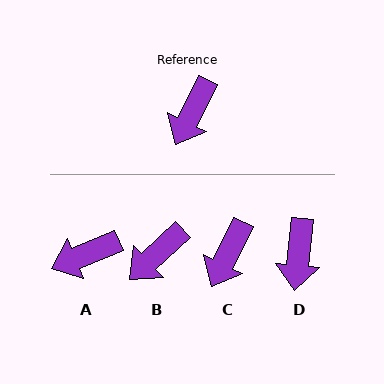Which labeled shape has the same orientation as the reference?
C.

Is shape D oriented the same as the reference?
No, it is off by about 21 degrees.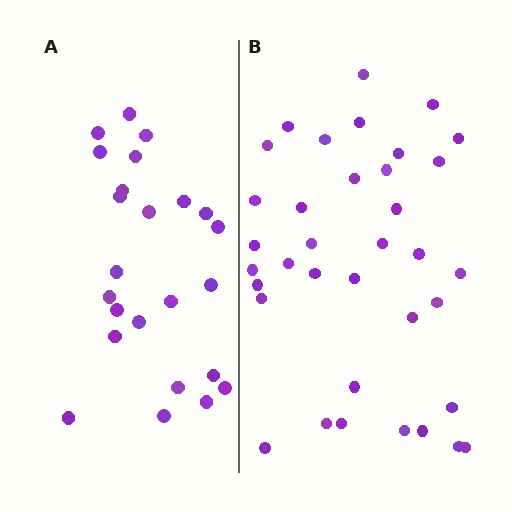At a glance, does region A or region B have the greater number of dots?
Region B (the right region) has more dots.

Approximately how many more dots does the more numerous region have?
Region B has roughly 12 or so more dots than region A.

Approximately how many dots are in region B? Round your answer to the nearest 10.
About 40 dots. (The exact count is 36, which rounds to 40.)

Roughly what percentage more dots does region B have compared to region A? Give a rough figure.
About 50% more.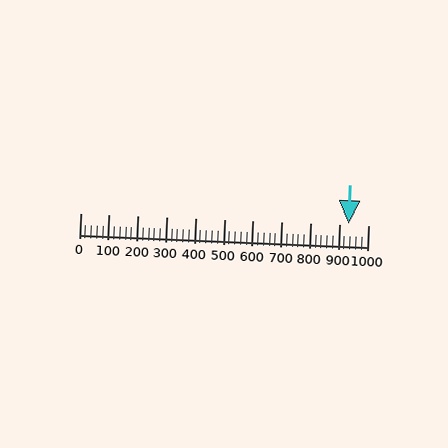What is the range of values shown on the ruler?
The ruler shows values from 0 to 1000.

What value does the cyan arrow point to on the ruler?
The cyan arrow points to approximately 932.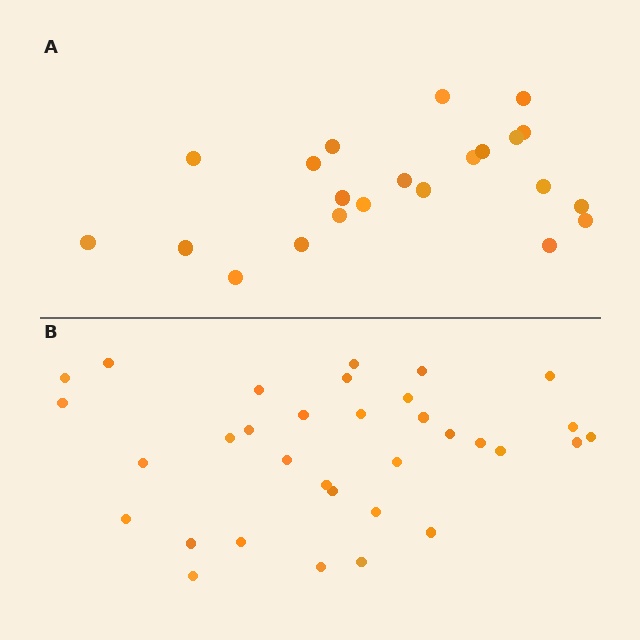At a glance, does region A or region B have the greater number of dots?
Region B (the bottom region) has more dots.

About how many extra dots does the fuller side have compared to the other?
Region B has roughly 12 or so more dots than region A.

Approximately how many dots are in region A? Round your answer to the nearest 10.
About 20 dots. (The exact count is 22, which rounds to 20.)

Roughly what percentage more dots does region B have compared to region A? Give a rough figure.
About 50% more.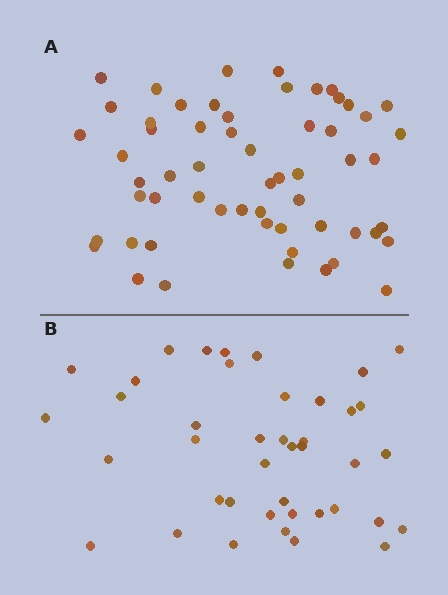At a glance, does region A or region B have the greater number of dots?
Region A (the top region) has more dots.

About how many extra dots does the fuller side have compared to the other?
Region A has approximately 15 more dots than region B.